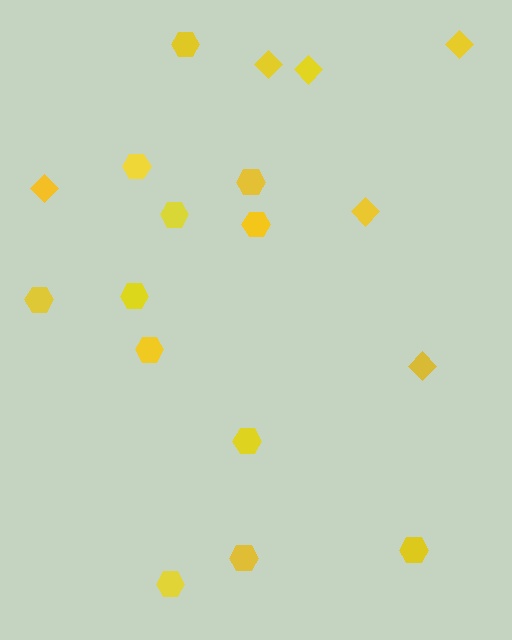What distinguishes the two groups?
There are 2 groups: one group of diamonds (6) and one group of hexagons (12).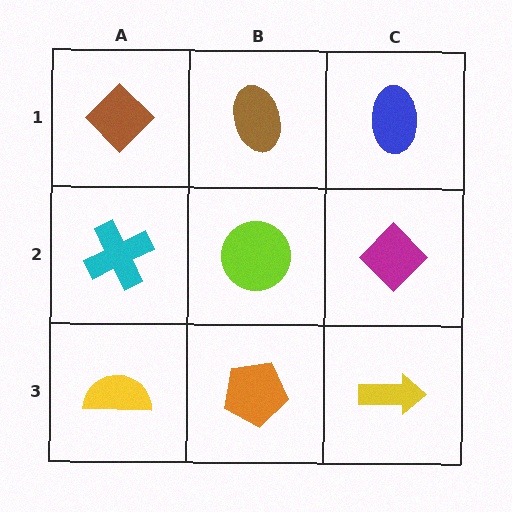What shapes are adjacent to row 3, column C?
A magenta diamond (row 2, column C), an orange pentagon (row 3, column B).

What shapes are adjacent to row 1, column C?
A magenta diamond (row 2, column C), a brown ellipse (row 1, column B).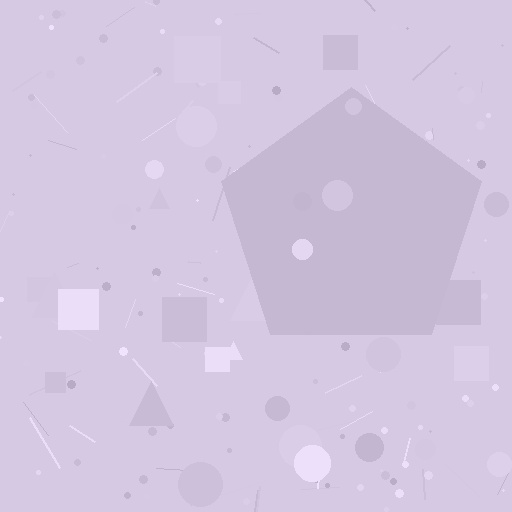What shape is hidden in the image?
A pentagon is hidden in the image.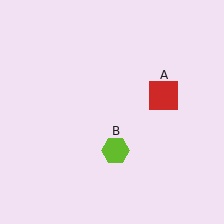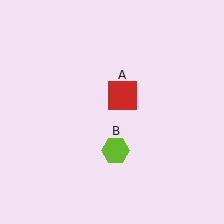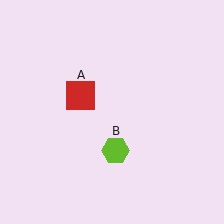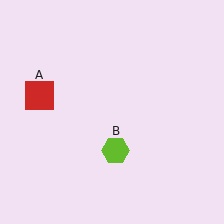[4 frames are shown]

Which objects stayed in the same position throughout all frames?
Lime hexagon (object B) remained stationary.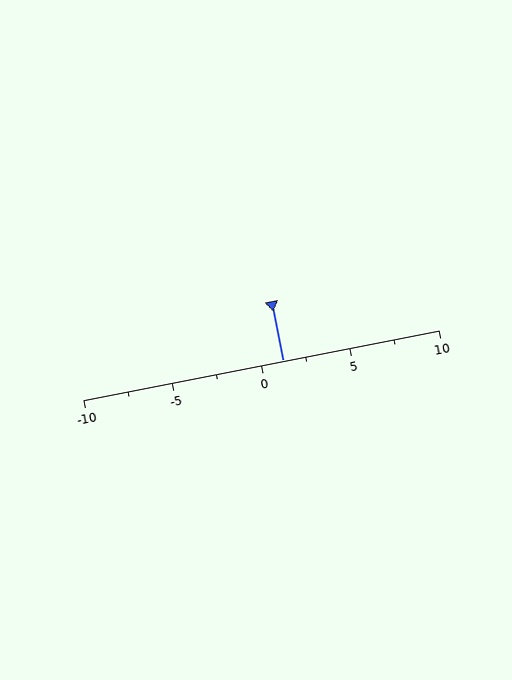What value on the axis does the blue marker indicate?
The marker indicates approximately 1.2.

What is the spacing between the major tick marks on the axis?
The major ticks are spaced 5 apart.